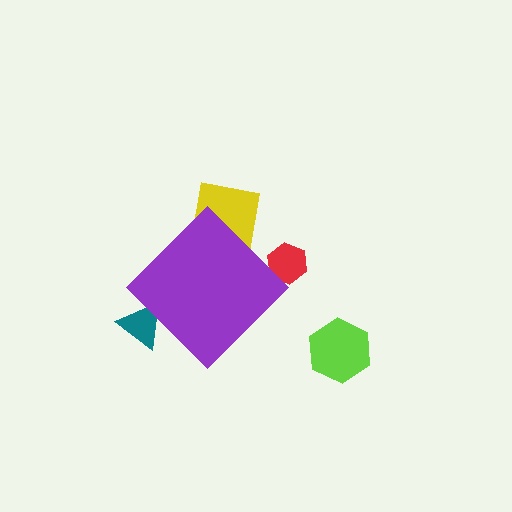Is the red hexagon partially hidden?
Yes, the red hexagon is partially hidden behind the purple diamond.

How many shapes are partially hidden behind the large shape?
3 shapes are partially hidden.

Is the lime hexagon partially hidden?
No, the lime hexagon is fully visible.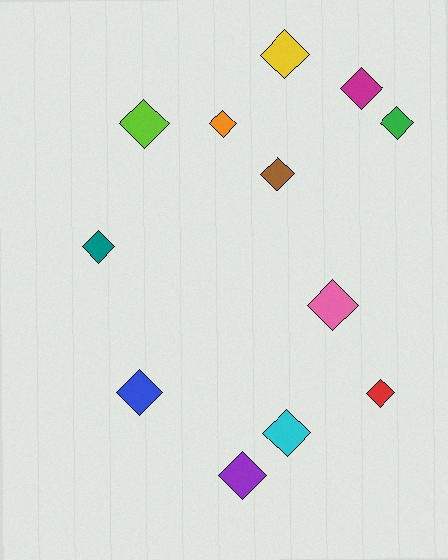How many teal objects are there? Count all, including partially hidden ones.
There is 1 teal object.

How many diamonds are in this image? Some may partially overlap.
There are 12 diamonds.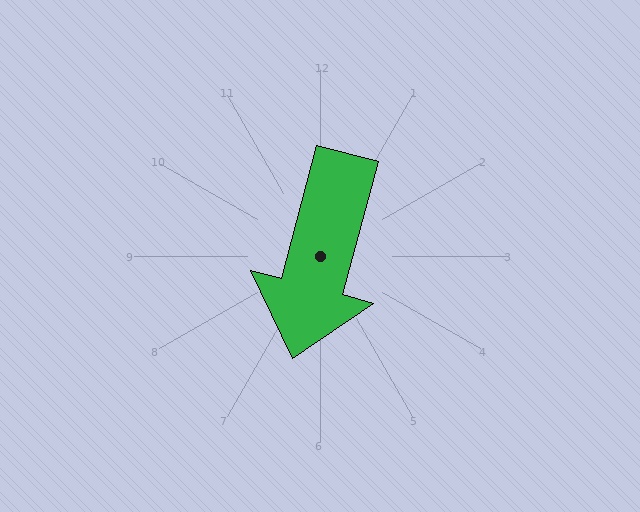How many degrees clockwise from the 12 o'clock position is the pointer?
Approximately 195 degrees.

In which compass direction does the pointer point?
South.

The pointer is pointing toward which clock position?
Roughly 7 o'clock.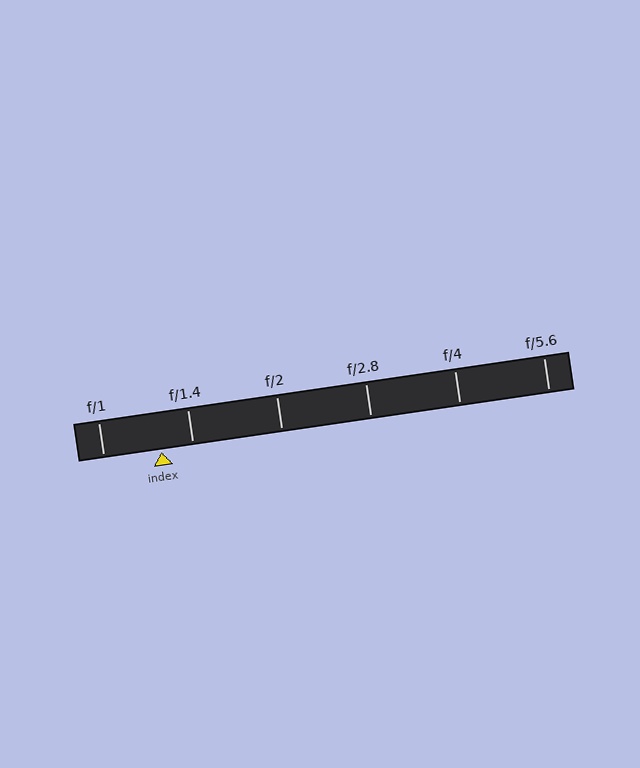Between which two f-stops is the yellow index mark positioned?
The index mark is between f/1 and f/1.4.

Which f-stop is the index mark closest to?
The index mark is closest to f/1.4.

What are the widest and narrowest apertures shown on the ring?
The widest aperture shown is f/1 and the narrowest is f/5.6.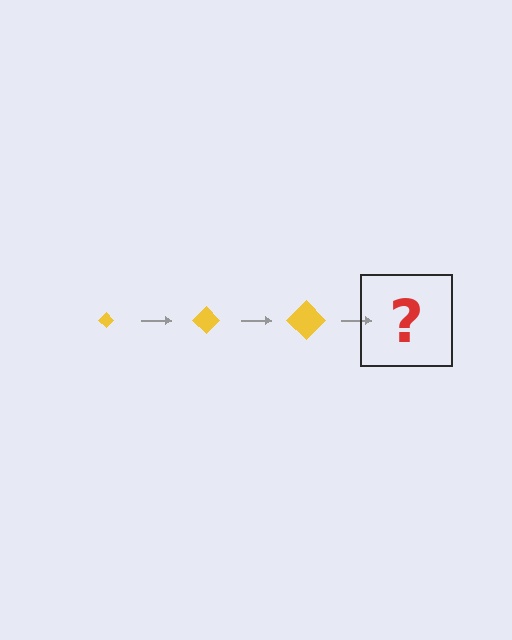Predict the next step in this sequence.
The next step is a yellow diamond, larger than the previous one.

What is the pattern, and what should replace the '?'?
The pattern is that the diamond gets progressively larger each step. The '?' should be a yellow diamond, larger than the previous one.